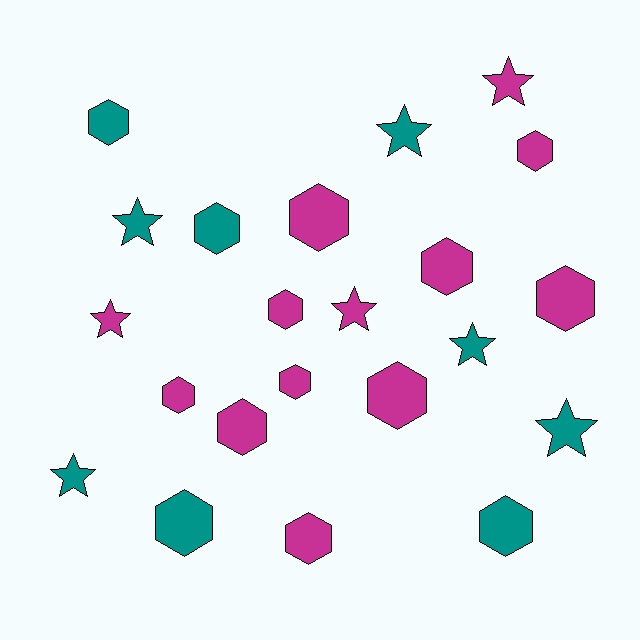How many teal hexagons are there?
There are 4 teal hexagons.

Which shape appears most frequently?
Hexagon, with 14 objects.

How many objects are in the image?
There are 22 objects.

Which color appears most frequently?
Magenta, with 13 objects.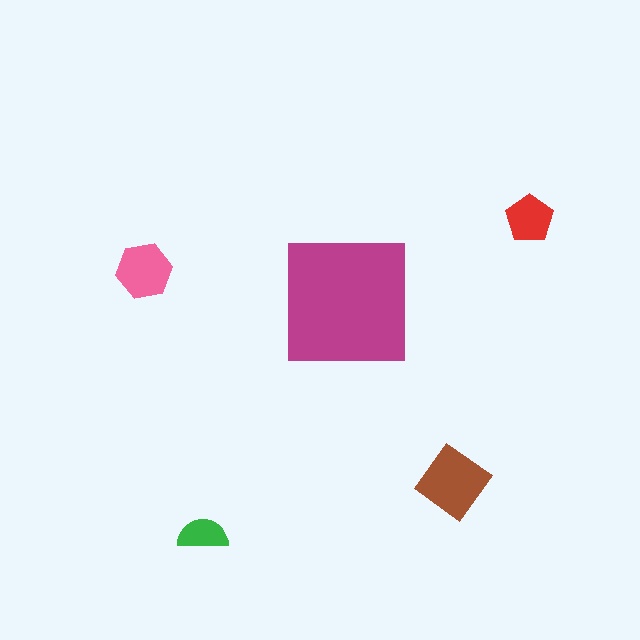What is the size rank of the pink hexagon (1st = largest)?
3rd.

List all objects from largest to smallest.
The magenta square, the brown diamond, the pink hexagon, the red pentagon, the green semicircle.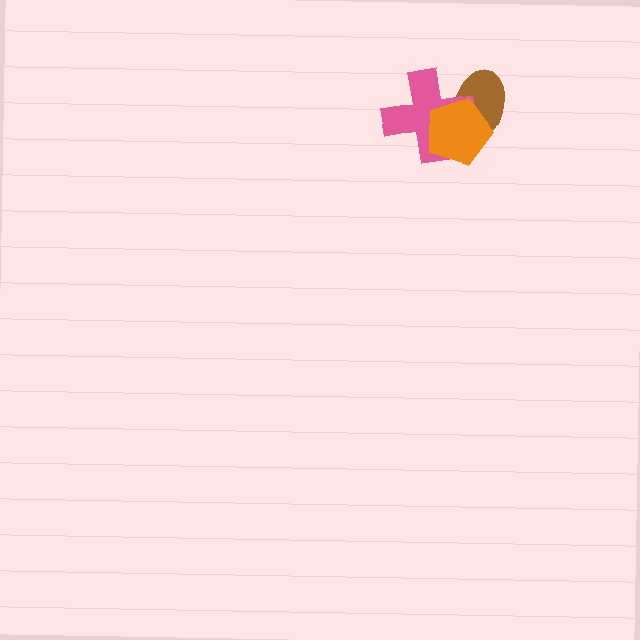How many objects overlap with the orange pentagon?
2 objects overlap with the orange pentagon.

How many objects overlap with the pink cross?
2 objects overlap with the pink cross.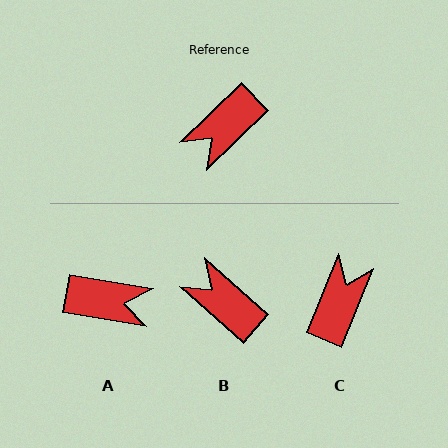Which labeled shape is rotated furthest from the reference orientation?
C, about 156 degrees away.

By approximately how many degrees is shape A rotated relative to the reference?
Approximately 126 degrees counter-clockwise.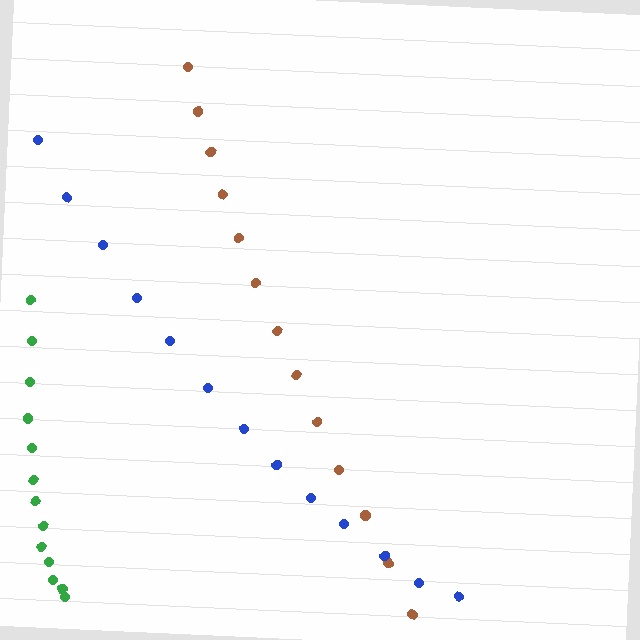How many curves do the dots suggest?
There are 3 distinct paths.